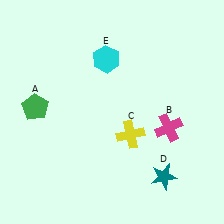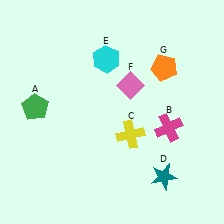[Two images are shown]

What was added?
A pink diamond (F), an orange pentagon (G) were added in Image 2.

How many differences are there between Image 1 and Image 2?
There are 2 differences between the two images.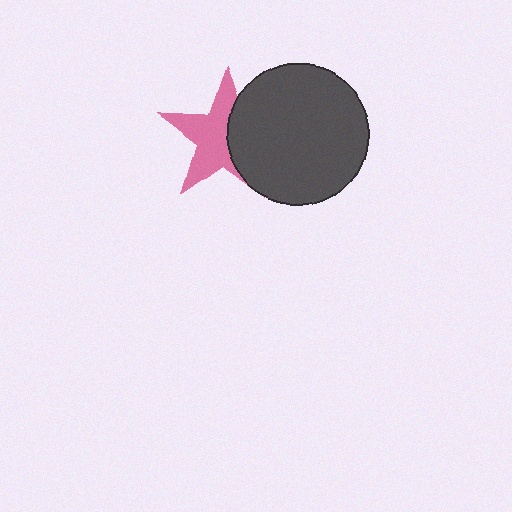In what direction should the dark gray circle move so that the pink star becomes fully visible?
The dark gray circle should move right. That is the shortest direction to clear the overlap and leave the pink star fully visible.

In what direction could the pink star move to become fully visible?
The pink star could move left. That would shift it out from behind the dark gray circle entirely.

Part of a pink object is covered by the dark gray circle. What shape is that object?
It is a star.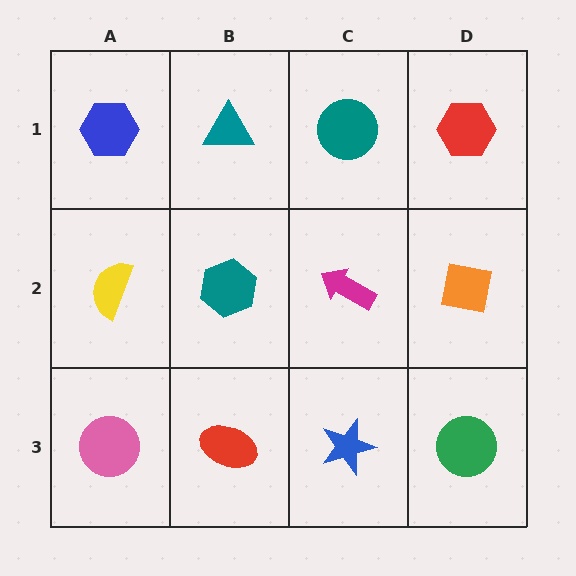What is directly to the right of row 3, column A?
A red ellipse.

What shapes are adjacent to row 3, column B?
A teal hexagon (row 2, column B), a pink circle (row 3, column A), a blue star (row 3, column C).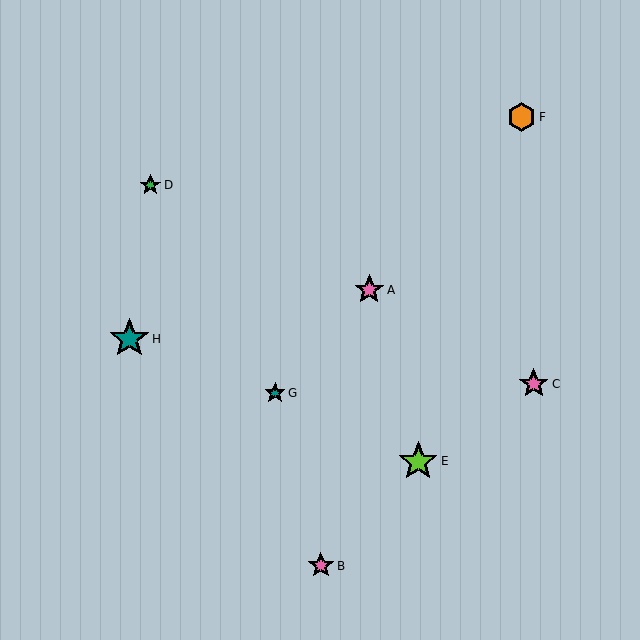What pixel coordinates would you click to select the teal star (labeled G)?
Click at (275, 393) to select the teal star G.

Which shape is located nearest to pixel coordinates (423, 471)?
The lime star (labeled E) at (418, 461) is nearest to that location.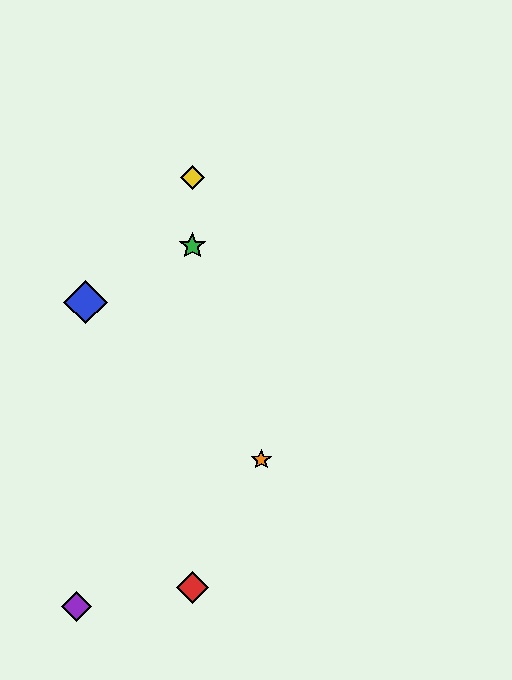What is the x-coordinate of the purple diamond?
The purple diamond is at x≈76.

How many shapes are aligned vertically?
3 shapes (the red diamond, the green star, the yellow diamond) are aligned vertically.